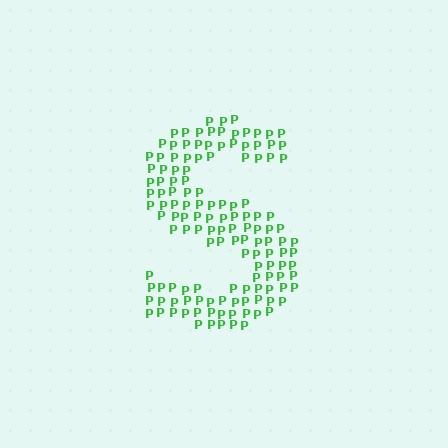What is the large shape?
The large shape is the letter S.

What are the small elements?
The small elements are letter P's.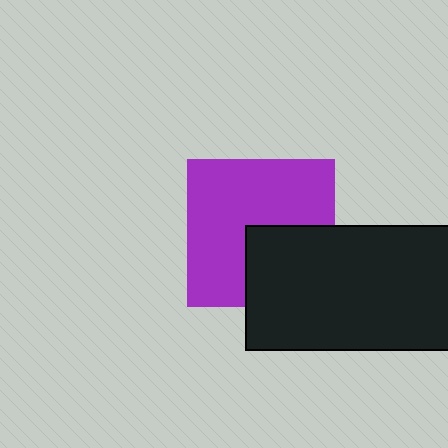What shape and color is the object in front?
The object in front is a black rectangle.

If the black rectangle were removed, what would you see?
You would see the complete purple square.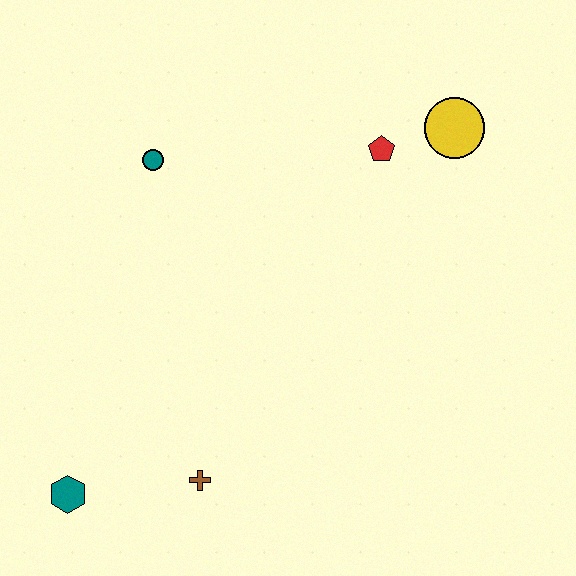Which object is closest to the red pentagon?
The yellow circle is closest to the red pentagon.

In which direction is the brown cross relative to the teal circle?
The brown cross is below the teal circle.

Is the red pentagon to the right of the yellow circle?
No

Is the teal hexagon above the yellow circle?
No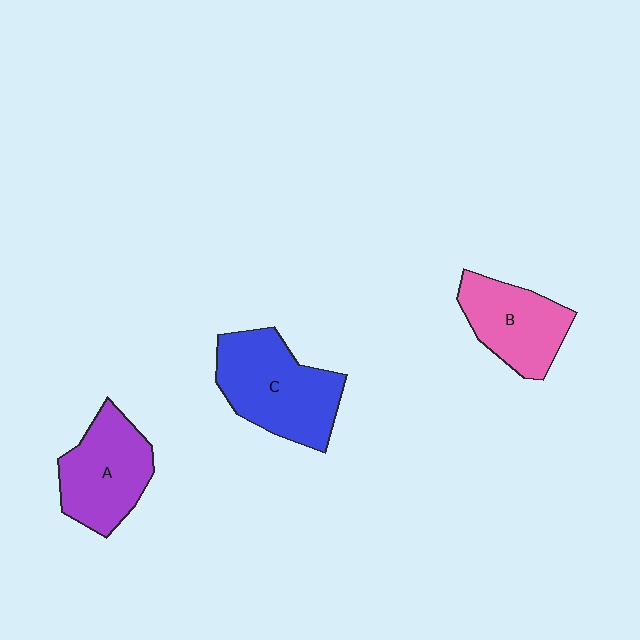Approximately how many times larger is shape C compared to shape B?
Approximately 1.3 times.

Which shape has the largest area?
Shape C (blue).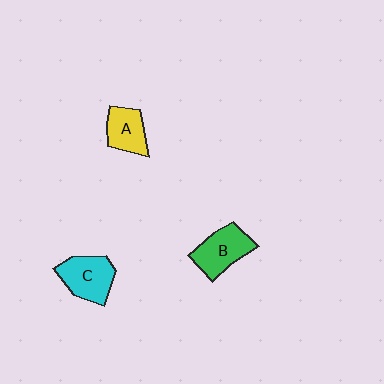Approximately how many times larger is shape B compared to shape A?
Approximately 1.3 times.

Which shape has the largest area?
Shape C (cyan).